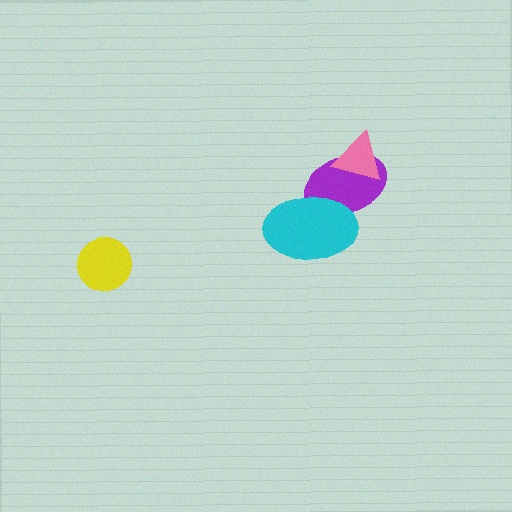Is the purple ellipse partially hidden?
Yes, it is partially covered by another shape.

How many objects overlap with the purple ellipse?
2 objects overlap with the purple ellipse.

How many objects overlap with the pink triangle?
1 object overlaps with the pink triangle.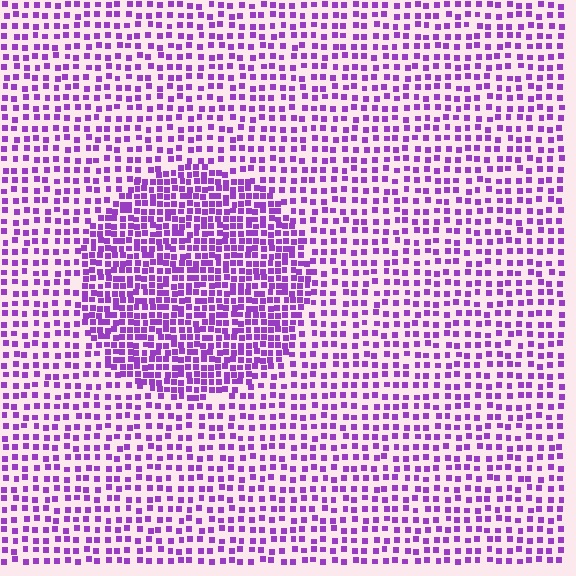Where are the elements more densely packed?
The elements are more densely packed inside the circle boundary.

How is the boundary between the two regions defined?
The boundary is defined by a change in element density (approximately 1.9x ratio). All elements are the same color, size, and shape.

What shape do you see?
I see a circle.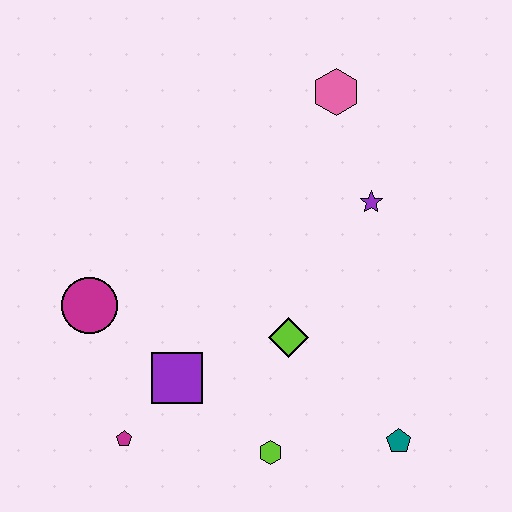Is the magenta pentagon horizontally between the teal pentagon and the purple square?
No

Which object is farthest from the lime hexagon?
The pink hexagon is farthest from the lime hexagon.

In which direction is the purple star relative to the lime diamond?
The purple star is above the lime diamond.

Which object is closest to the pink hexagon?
The purple star is closest to the pink hexagon.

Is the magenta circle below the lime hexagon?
No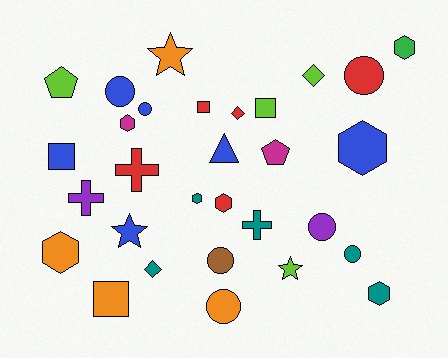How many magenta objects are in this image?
There are 2 magenta objects.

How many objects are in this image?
There are 30 objects.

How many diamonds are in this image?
There are 3 diamonds.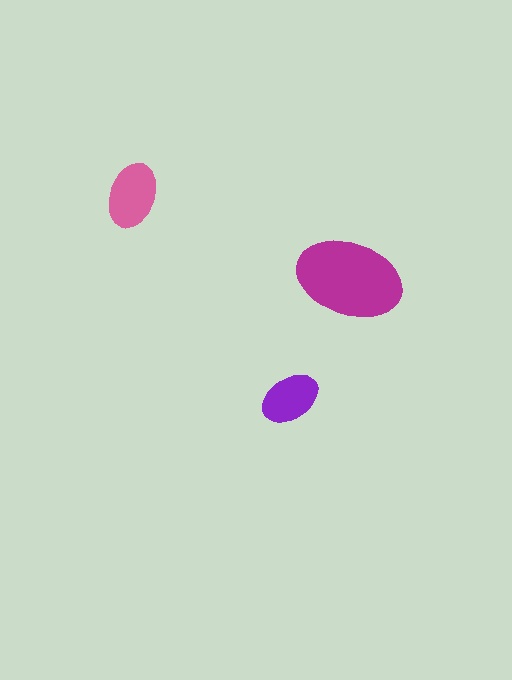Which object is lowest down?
The purple ellipse is bottommost.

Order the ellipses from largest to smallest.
the magenta one, the pink one, the purple one.